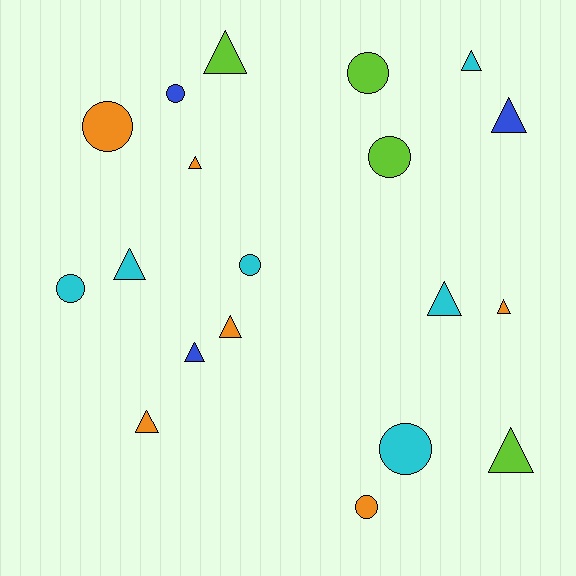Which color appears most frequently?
Cyan, with 6 objects.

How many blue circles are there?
There is 1 blue circle.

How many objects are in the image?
There are 19 objects.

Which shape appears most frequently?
Triangle, with 11 objects.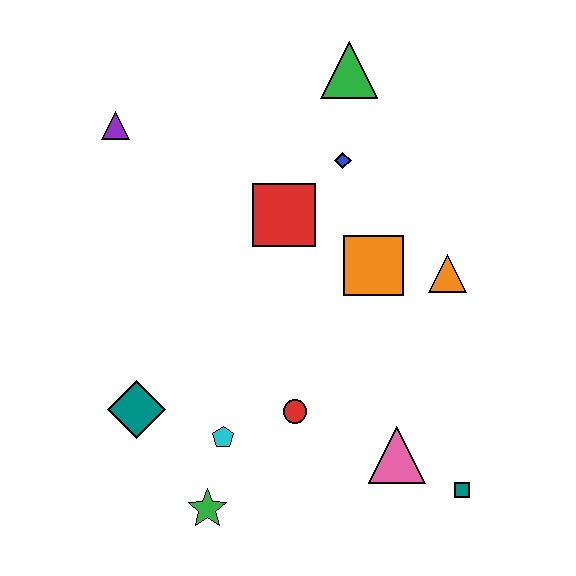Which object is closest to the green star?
The cyan pentagon is closest to the green star.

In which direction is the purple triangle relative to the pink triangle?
The purple triangle is above the pink triangle.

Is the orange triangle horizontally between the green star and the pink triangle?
No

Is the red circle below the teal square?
No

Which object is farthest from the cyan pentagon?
The green triangle is farthest from the cyan pentagon.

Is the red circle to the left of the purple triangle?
No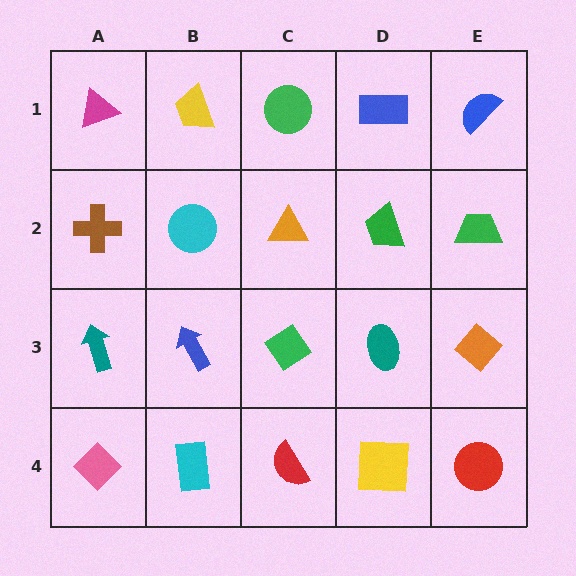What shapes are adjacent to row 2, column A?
A magenta triangle (row 1, column A), a teal arrow (row 3, column A), a cyan circle (row 2, column B).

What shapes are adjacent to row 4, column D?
A teal ellipse (row 3, column D), a red semicircle (row 4, column C), a red circle (row 4, column E).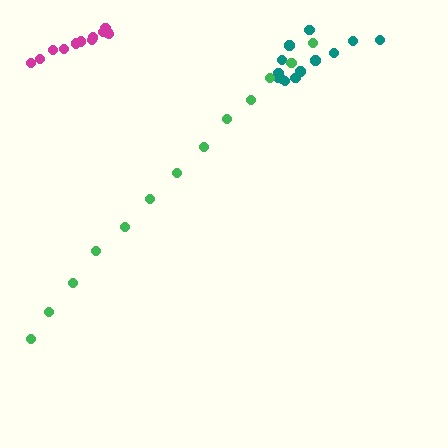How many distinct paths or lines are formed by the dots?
There are 3 distinct paths.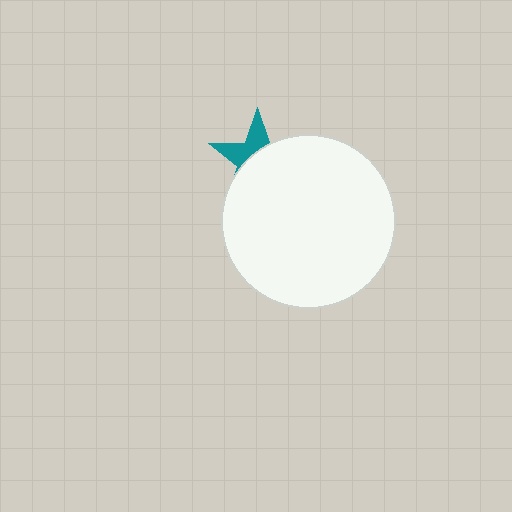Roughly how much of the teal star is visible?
A small part of it is visible (roughly 36%).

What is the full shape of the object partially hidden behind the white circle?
The partially hidden object is a teal star.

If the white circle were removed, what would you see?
You would see the complete teal star.